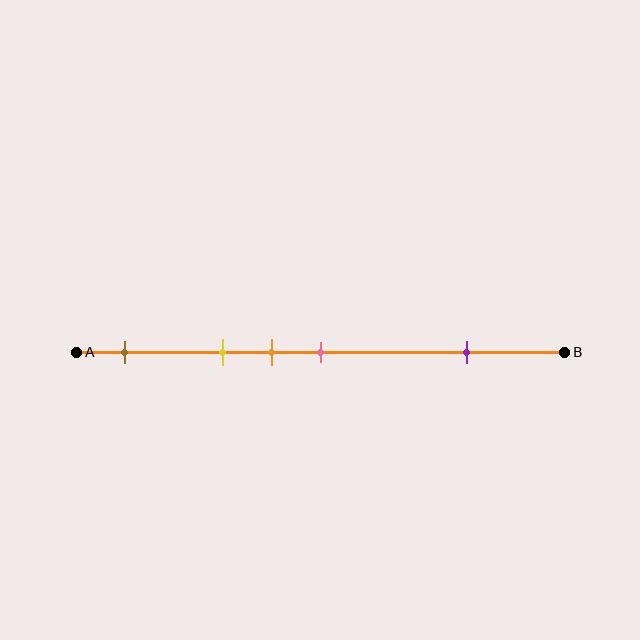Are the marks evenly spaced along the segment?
No, the marks are not evenly spaced.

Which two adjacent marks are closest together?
The orange and pink marks are the closest adjacent pair.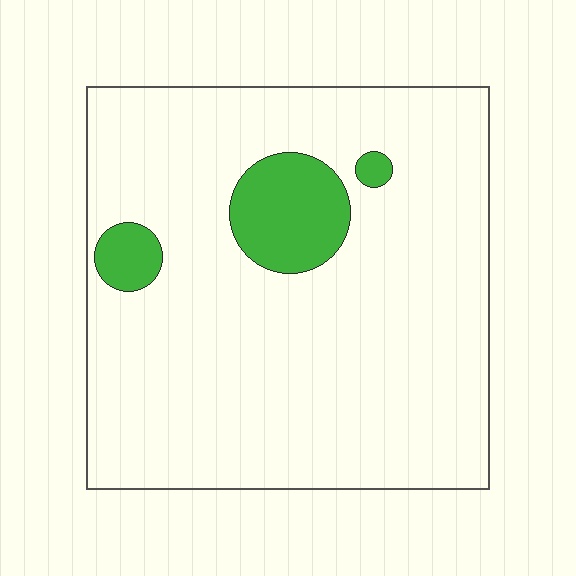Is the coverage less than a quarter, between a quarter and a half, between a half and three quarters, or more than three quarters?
Less than a quarter.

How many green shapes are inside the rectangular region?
3.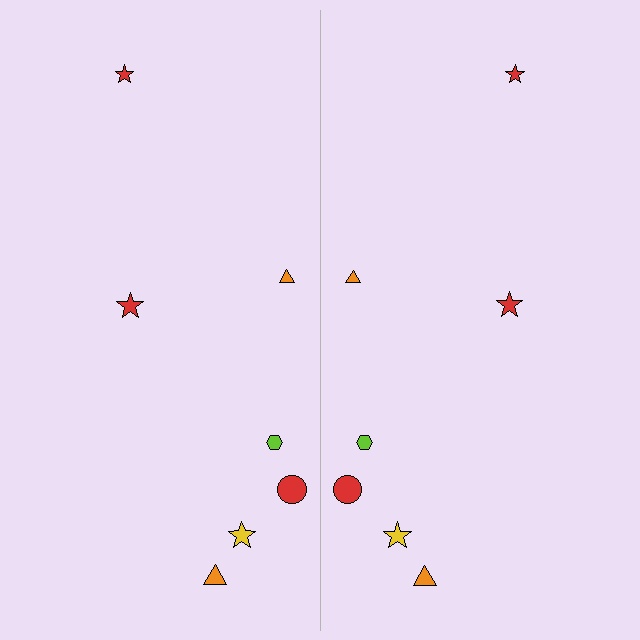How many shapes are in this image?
There are 14 shapes in this image.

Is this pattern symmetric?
Yes, this pattern has bilateral (reflection) symmetry.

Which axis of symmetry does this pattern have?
The pattern has a vertical axis of symmetry running through the center of the image.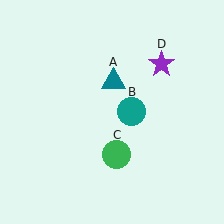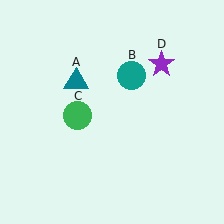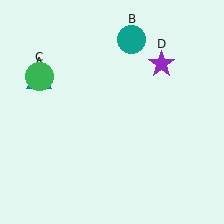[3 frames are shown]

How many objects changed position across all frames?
3 objects changed position: teal triangle (object A), teal circle (object B), green circle (object C).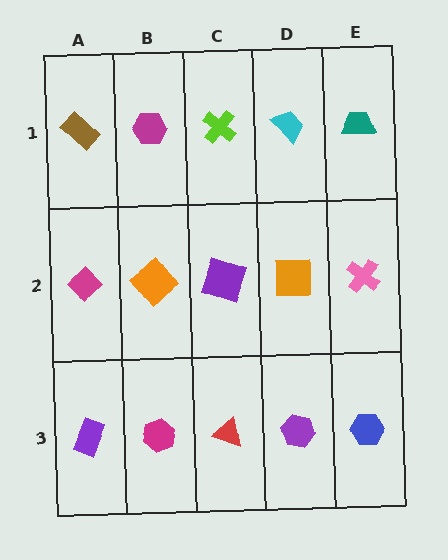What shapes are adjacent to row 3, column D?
An orange square (row 2, column D), a red triangle (row 3, column C), a blue hexagon (row 3, column E).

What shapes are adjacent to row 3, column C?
A purple square (row 2, column C), a magenta hexagon (row 3, column B), a purple hexagon (row 3, column D).